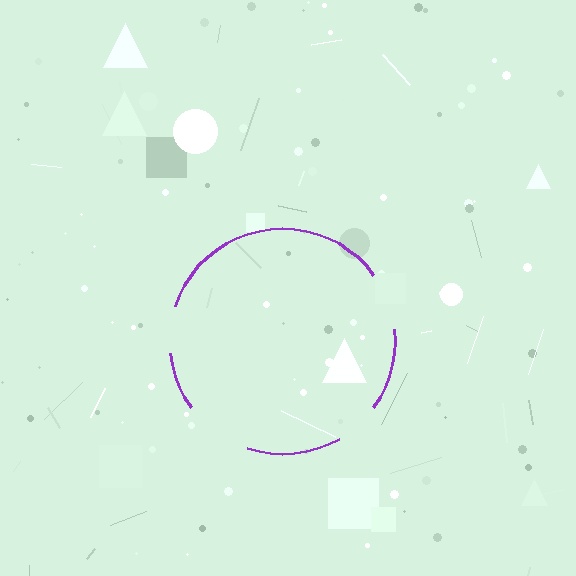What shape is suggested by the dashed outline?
The dashed outline suggests a circle.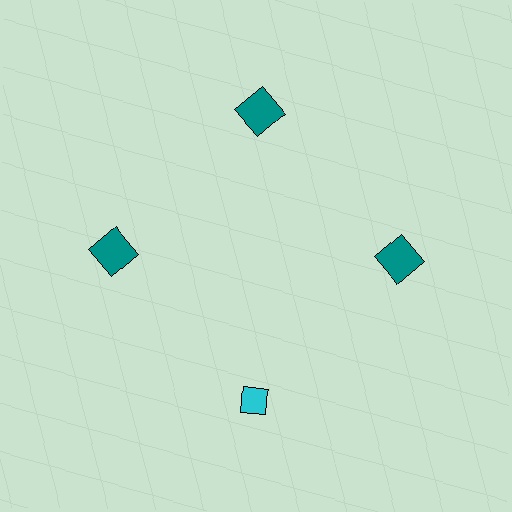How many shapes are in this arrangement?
There are 4 shapes arranged in a ring pattern.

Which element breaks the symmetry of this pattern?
The cyan diamond at roughly the 6 o'clock position breaks the symmetry. All other shapes are teal squares.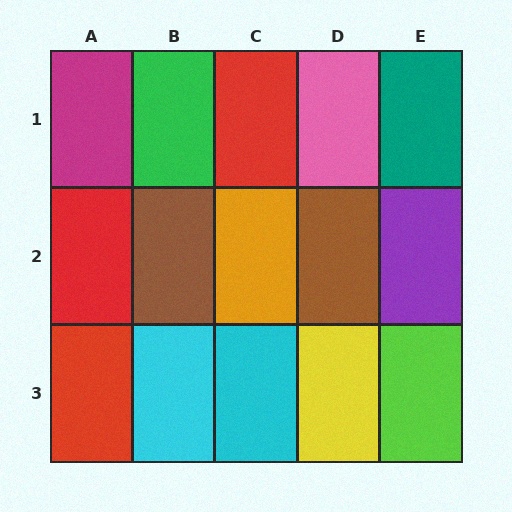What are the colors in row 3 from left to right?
Red, cyan, cyan, yellow, lime.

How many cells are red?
3 cells are red.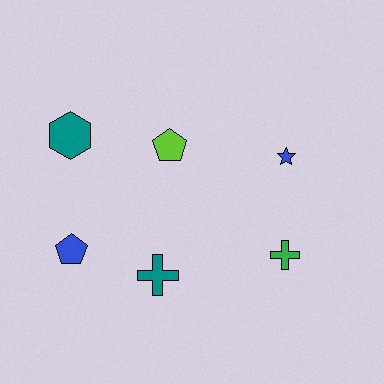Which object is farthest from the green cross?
The teal hexagon is farthest from the green cross.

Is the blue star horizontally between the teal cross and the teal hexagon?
No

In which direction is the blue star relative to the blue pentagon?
The blue star is to the right of the blue pentagon.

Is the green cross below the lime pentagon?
Yes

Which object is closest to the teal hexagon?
The lime pentagon is closest to the teal hexagon.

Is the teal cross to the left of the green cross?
Yes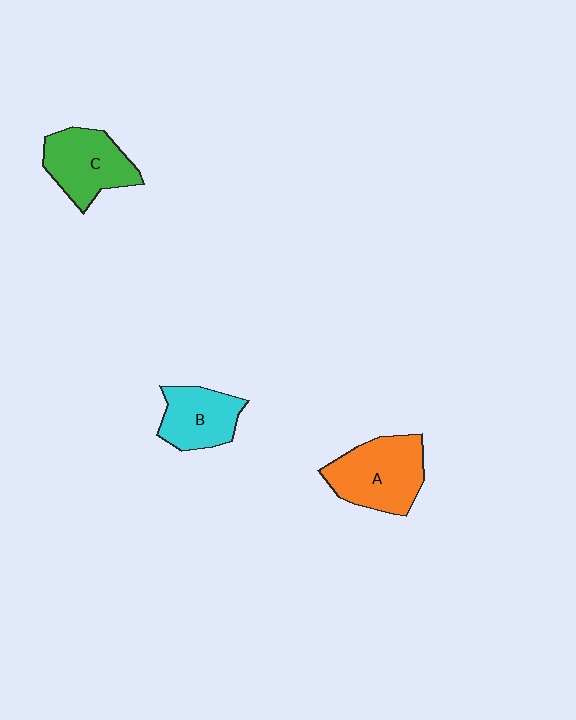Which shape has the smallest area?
Shape B (cyan).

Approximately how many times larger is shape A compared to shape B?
Approximately 1.4 times.